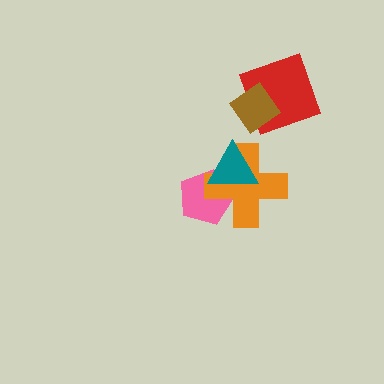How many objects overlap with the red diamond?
1 object overlaps with the red diamond.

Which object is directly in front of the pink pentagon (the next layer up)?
The orange cross is directly in front of the pink pentagon.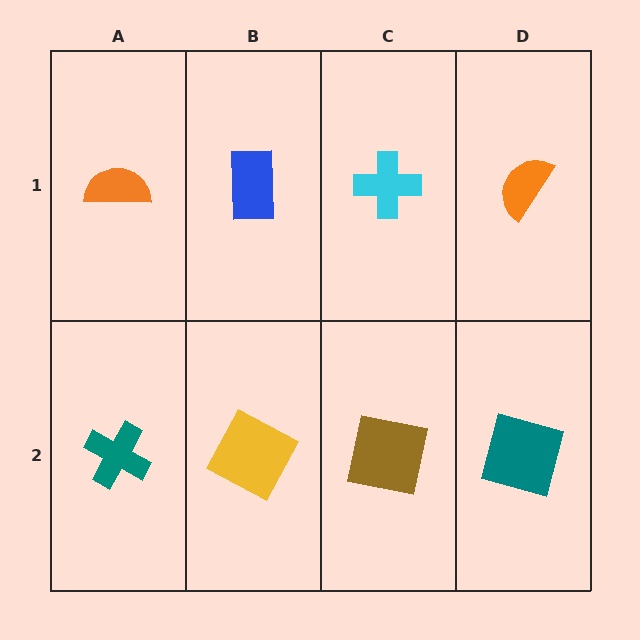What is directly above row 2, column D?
An orange semicircle.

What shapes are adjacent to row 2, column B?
A blue rectangle (row 1, column B), a teal cross (row 2, column A), a brown square (row 2, column C).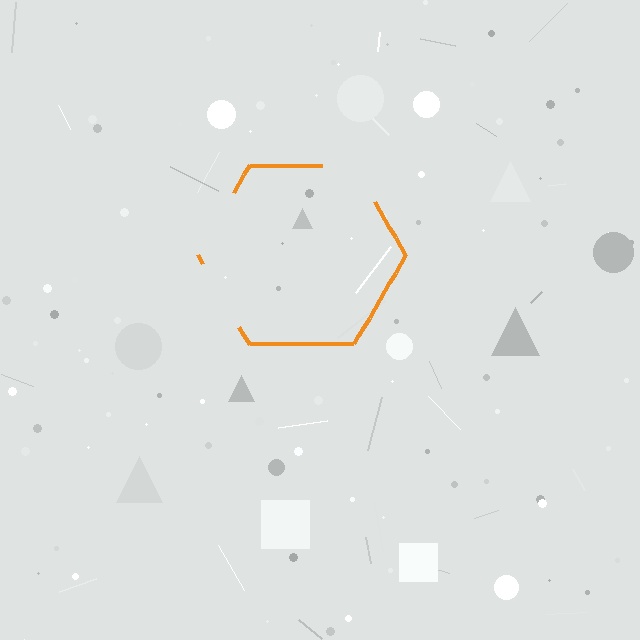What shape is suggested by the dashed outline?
The dashed outline suggests a hexagon.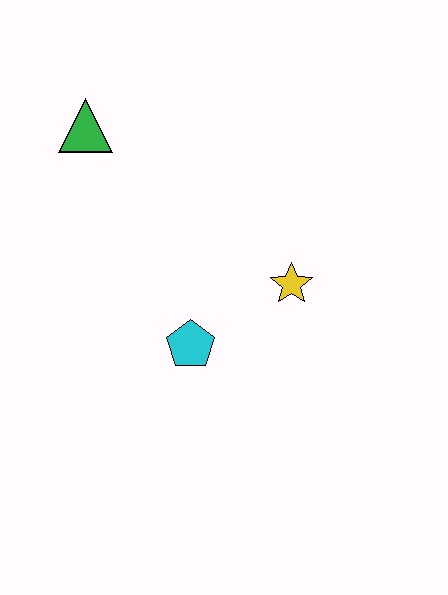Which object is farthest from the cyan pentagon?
The green triangle is farthest from the cyan pentagon.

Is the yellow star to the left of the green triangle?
No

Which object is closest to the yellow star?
The cyan pentagon is closest to the yellow star.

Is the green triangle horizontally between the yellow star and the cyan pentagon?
No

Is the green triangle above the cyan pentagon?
Yes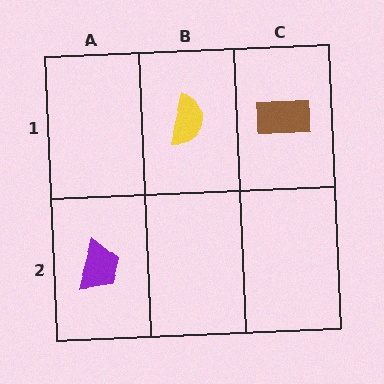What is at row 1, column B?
A yellow semicircle.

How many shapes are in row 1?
2 shapes.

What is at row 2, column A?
A purple trapezoid.